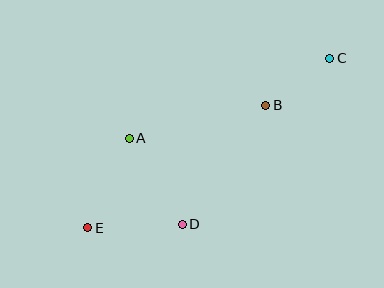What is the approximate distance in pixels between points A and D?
The distance between A and D is approximately 101 pixels.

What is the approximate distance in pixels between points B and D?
The distance between B and D is approximately 145 pixels.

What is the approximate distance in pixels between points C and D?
The distance between C and D is approximately 222 pixels.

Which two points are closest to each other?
Points B and C are closest to each other.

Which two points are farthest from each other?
Points C and E are farthest from each other.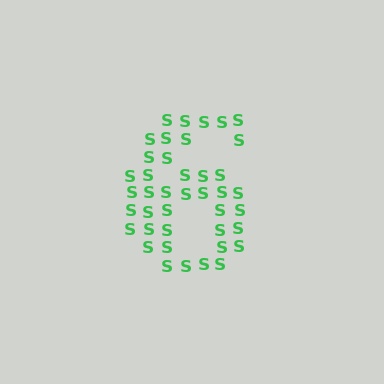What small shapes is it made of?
It is made of small letter S's.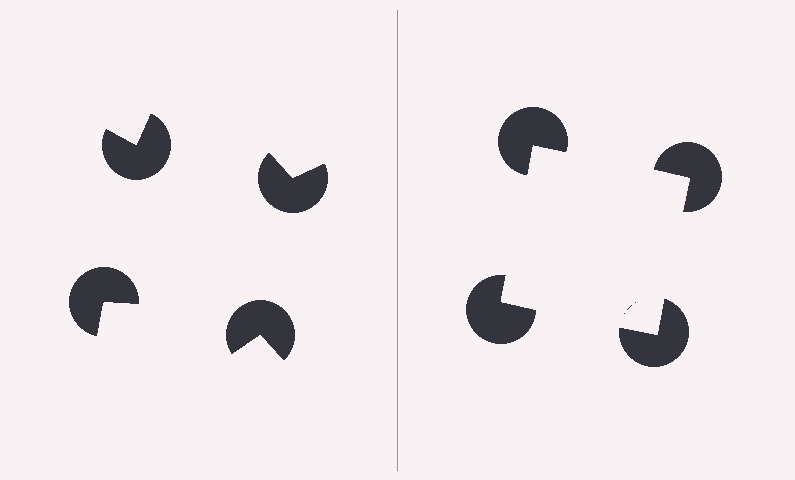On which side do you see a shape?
An illusory square appears on the right side. On the left side the wedge cuts are rotated, so no coherent shape forms.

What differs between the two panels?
The pac-man discs are positioned identically on both sides; only the wedge orientations differ. On the right they align to a square; on the left they are misaligned.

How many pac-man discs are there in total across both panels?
8 — 4 on each side.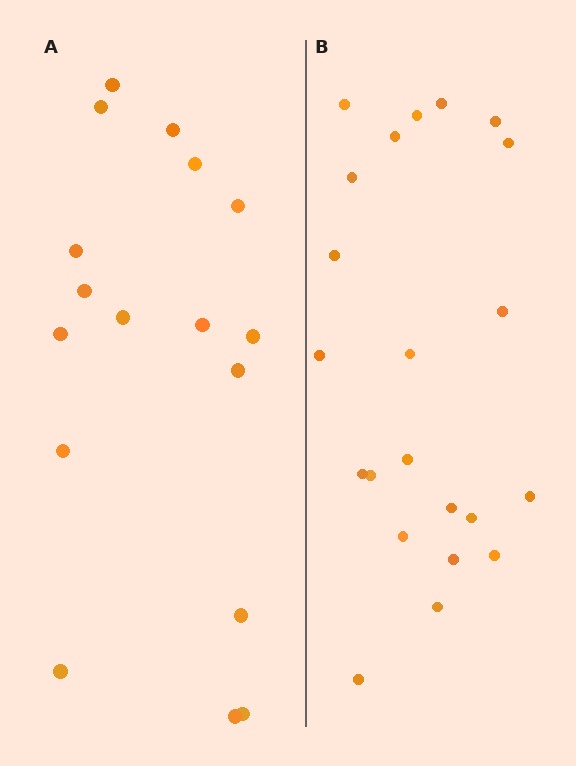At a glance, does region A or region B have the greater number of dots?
Region B (the right region) has more dots.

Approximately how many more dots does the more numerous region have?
Region B has about 5 more dots than region A.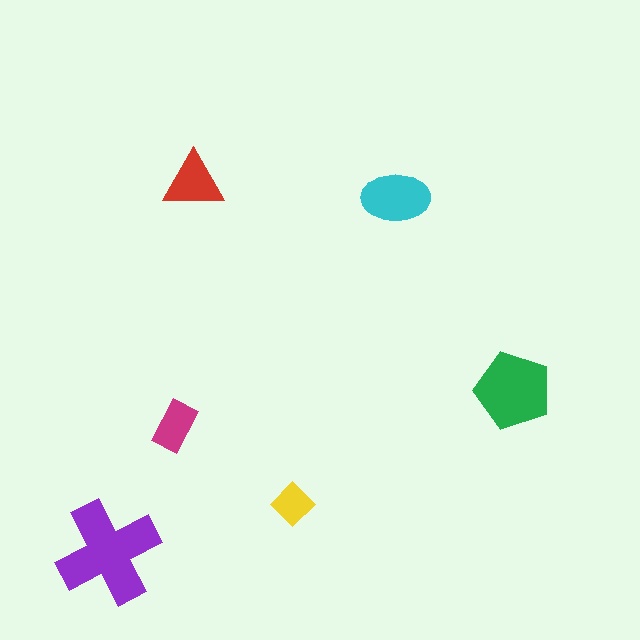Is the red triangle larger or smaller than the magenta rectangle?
Larger.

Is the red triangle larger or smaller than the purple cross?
Smaller.